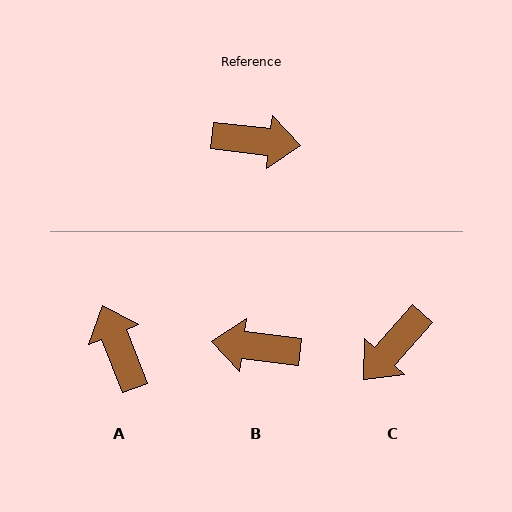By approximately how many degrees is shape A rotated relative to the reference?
Approximately 118 degrees counter-clockwise.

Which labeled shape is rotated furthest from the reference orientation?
B, about 179 degrees away.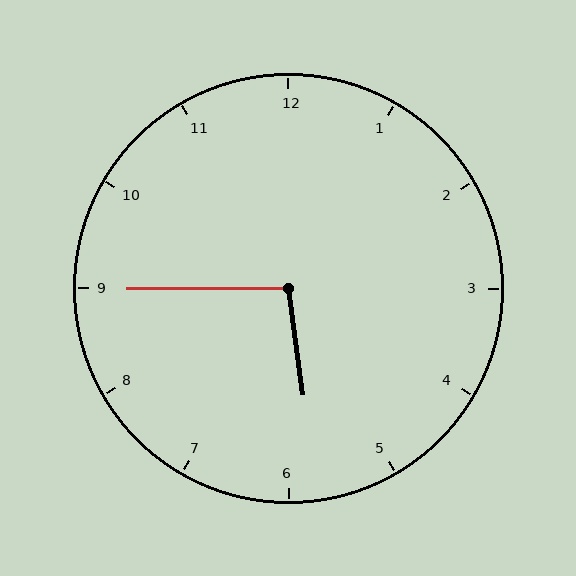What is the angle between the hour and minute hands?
Approximately 98 degrees.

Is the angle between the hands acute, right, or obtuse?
It is obtuse.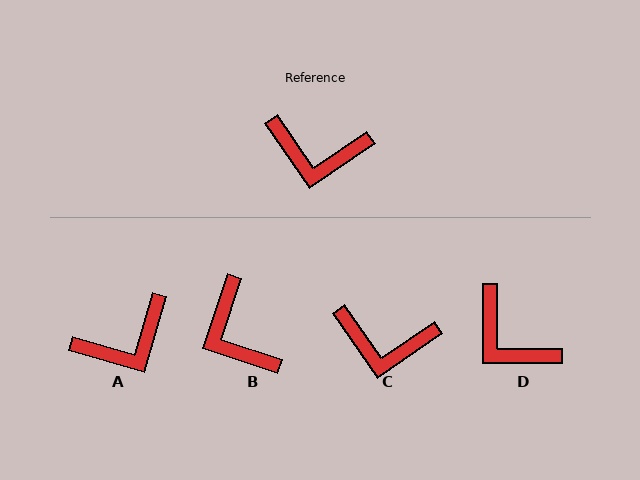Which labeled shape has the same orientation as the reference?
C.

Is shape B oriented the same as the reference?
No, it is off by about 53 degrees.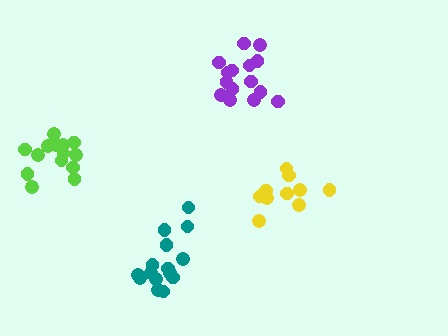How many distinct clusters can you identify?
There are 4 distinct clusters.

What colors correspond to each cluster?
The clusters are colored: lime, yellow, purple, teal.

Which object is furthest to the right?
The yellow cluster is rightmost.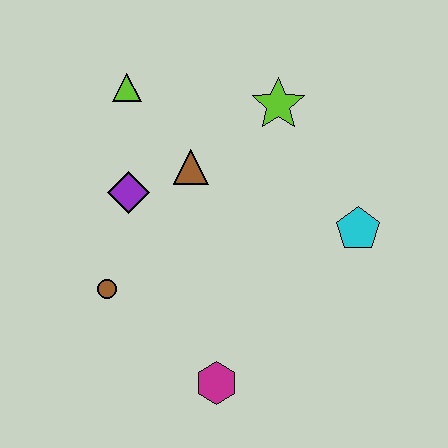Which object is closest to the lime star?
The brown triangle is closest to the lime star.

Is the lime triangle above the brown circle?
Yes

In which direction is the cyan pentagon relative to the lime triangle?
The cyan pentagon is to the right of the lime triangle.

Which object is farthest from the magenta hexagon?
The lime triangle is farthest from the magenta hexagon.